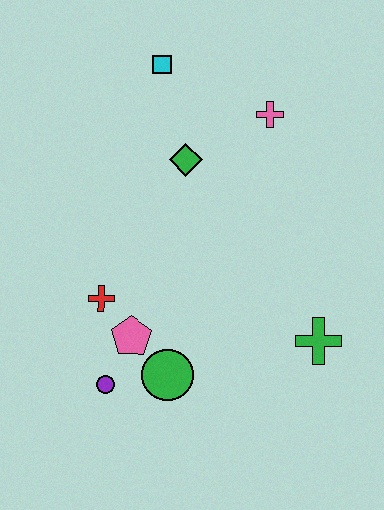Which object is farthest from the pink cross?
The purple circle is farthest from the pink cross.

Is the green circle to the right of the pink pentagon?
Yes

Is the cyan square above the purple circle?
Yes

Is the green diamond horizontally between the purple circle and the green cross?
Yes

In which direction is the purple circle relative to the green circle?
The purple circle is to the left of the green circle.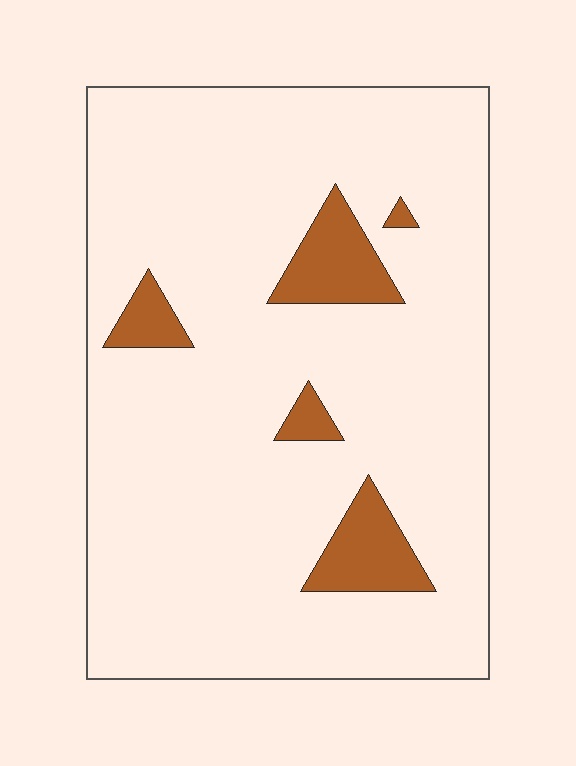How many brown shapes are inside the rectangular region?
5.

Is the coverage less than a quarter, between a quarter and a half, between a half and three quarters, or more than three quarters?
Less than a quarter.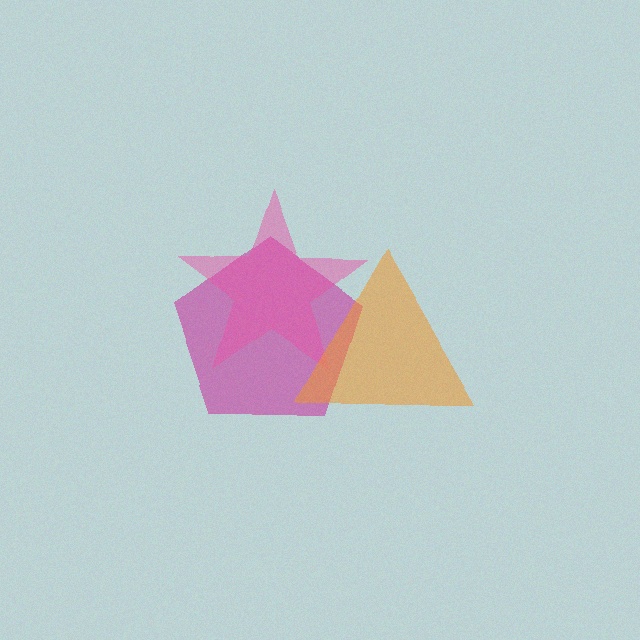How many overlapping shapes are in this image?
There are 3 overlapping shapes in the image.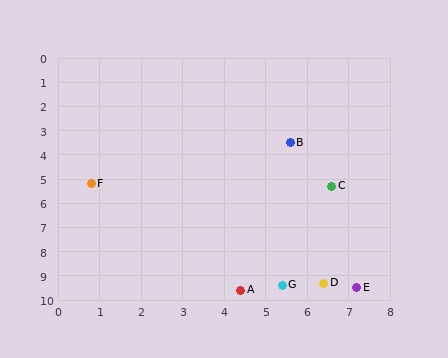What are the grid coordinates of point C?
Point C is at approximately (6.6, 5.3).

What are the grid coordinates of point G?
Point G is at approximately (5.4, 9.4).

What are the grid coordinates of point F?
Point F is at approximately (0.8, 5.2).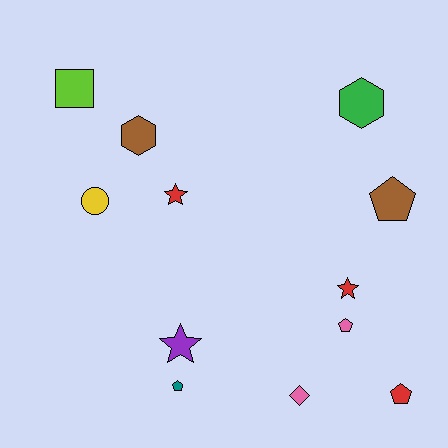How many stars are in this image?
There are 3 stars.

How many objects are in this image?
There are 12 objects.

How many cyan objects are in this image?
There are no cyan objects.